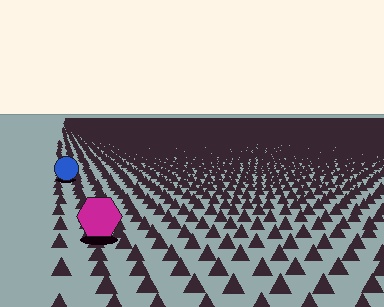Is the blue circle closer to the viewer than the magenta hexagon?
No. The magenta hexagon is closer — you can tell from the texture gradient: the ground texture is coarser near it.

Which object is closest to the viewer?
The magenta hexagon is closest. The texture marks near it are larger and more spread out.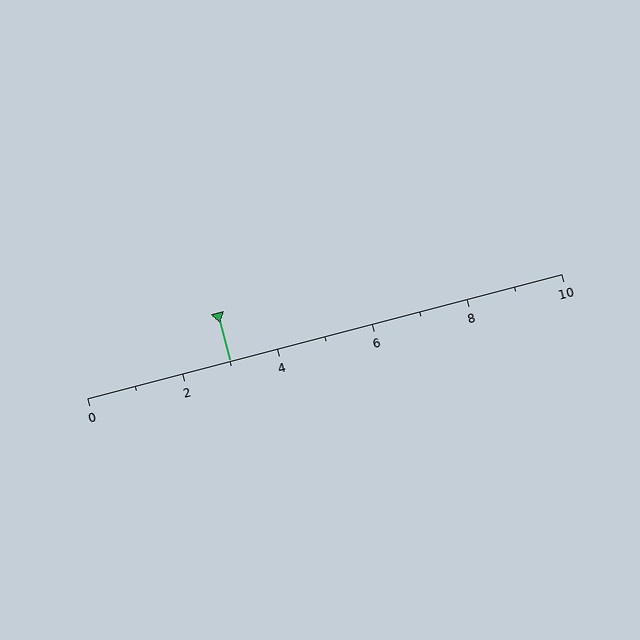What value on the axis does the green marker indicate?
The marker indicates approximately 3.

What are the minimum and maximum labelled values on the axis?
The axis runs from 0 to 10.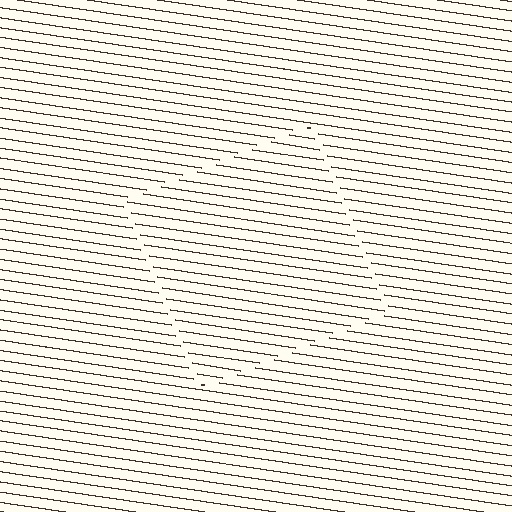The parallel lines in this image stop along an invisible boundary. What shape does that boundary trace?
An illusory square. The interior of the shape contains the same grating, shifted by half a period — the contour is defined by the phase discontinuity where line-ends from the inner and outer gratings abut.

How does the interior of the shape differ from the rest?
The interior of the shape contains the same grating, shifted by half a period — the contour is defined by the phase discontinuity where line-ends from the inner and outer gratings abut.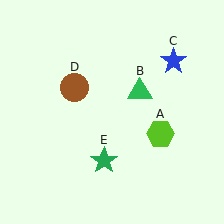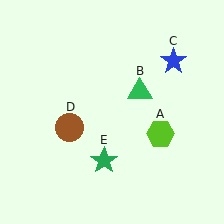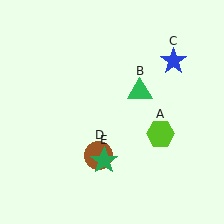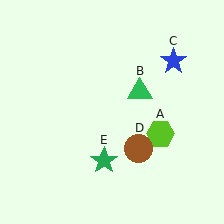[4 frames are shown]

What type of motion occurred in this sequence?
The brown circle (object D) rotated counterclockwise around the center of the scene.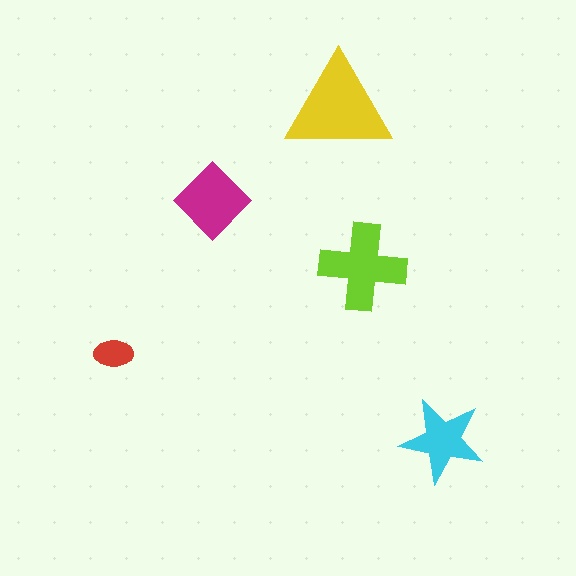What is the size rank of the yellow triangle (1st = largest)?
1st.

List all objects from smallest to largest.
The red ellipse, the cyan star, the magenta diamond, the lime cross, the yellow triangle.